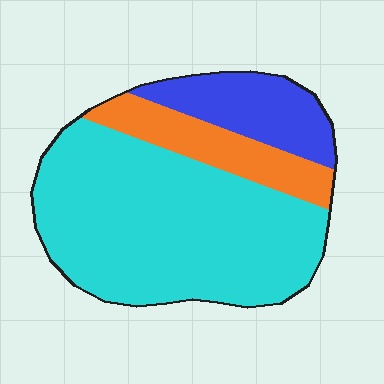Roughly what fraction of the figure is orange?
Orange takes up about one sixth (1/6) of the figure.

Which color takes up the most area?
Cyan, at roughly 65%.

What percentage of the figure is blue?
Blue covers around 15% of the figure.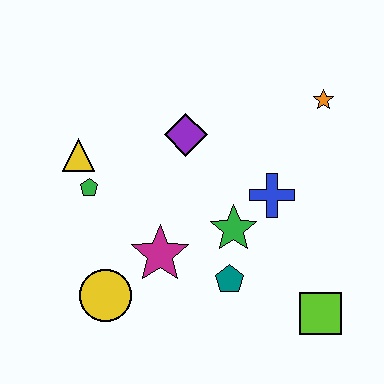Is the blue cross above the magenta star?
Yes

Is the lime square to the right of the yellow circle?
Yes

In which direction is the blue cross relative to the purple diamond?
The blue cross is to the right of the purple diamond.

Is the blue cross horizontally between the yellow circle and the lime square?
Yes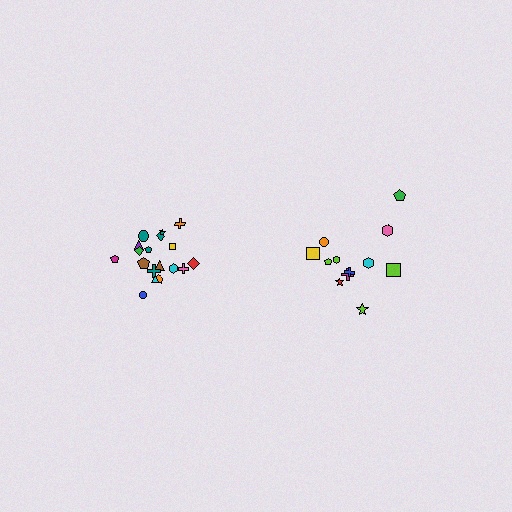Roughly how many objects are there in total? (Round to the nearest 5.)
Roughly 30 objects in total.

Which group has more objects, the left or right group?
The left group.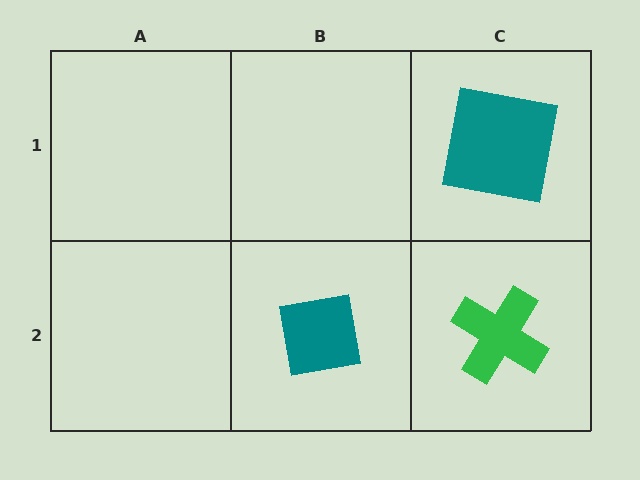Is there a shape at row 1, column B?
No, that cell is empty.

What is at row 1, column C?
A teal square.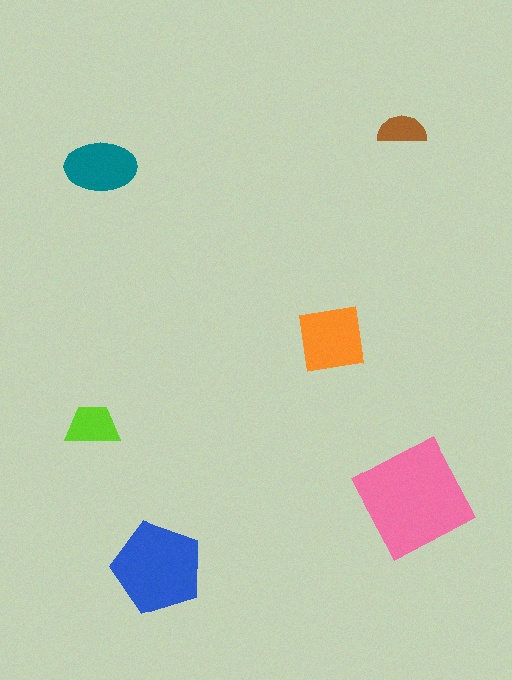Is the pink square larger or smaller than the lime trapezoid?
Larger.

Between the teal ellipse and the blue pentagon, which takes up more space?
The blue pentagon.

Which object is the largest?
The pink square.